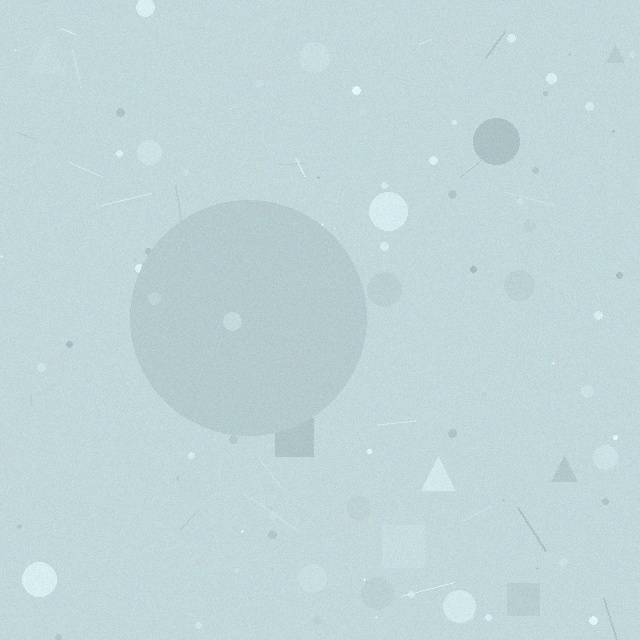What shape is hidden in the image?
A circle is hidden in the image.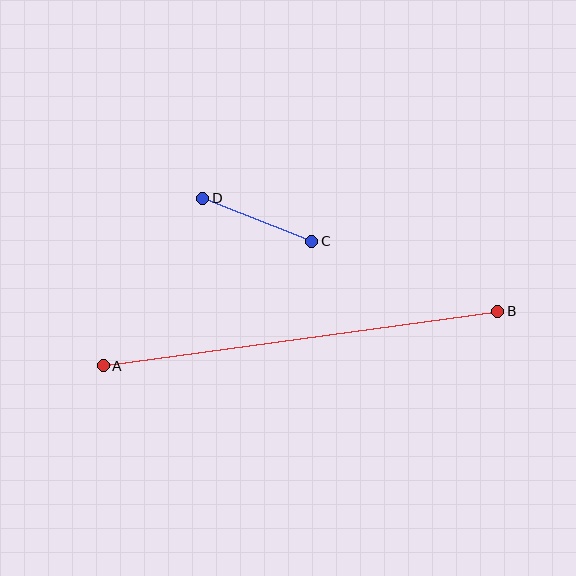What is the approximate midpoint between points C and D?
The midpoint is at approximately (257, 220) pixels.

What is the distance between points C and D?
The distance is approximately 117 pixels.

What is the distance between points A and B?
The distance is approximately 398 pixels.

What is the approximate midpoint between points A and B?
The midpoint is at approximately (300, 338) pixels.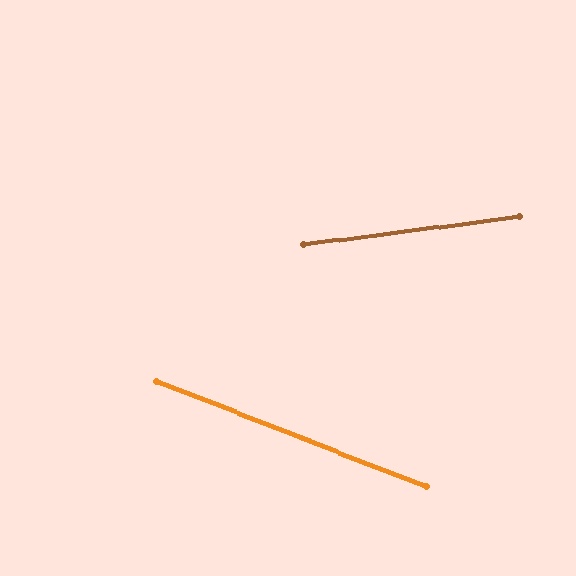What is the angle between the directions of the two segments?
Approximately 29 degrees.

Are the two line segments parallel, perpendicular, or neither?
Neither parallel nor perpendicular — they differ by about 29°.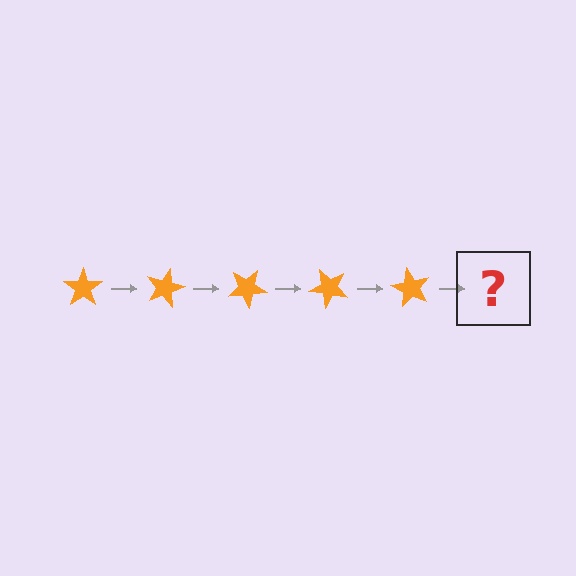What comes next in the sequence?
The next element should be an orange star rotated 75 degrees.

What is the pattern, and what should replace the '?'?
The pattern is that the star rotates 15 degrees each step. The '?' should be an orange star rotated 75 degrees.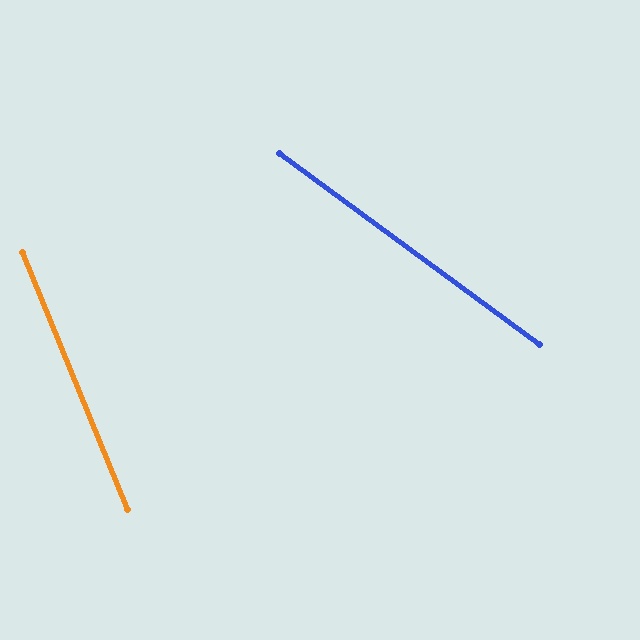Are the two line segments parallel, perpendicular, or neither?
Neither parallel nor perpendicular — they differ by about 31°.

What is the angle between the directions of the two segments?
Approximately 31 degrees.